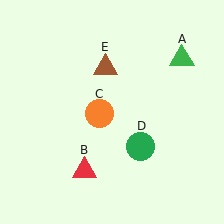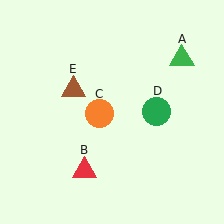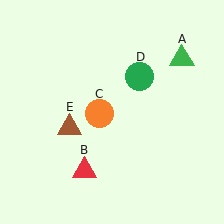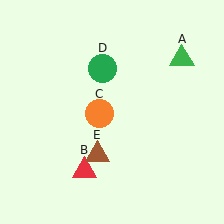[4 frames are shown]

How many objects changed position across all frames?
2 objects changed position: green circle (object D), brown triangle (object E).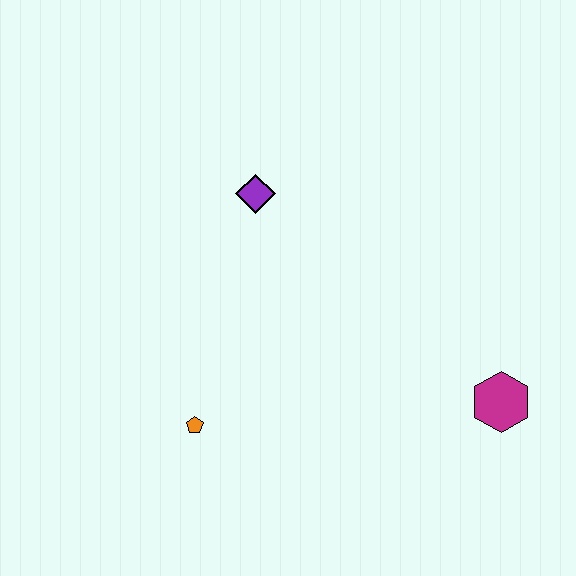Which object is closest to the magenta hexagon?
The orange pentagon is closest to the magenta hexagon.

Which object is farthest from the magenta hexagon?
The purple diamond is farthest from the magenta hexagon.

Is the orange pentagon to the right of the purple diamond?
No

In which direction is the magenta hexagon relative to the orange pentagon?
The magenta hexagon is to the right of the orange pentagon.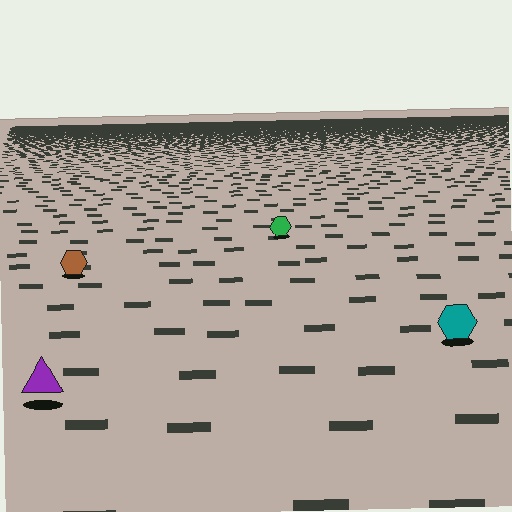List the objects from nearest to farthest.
From nearest to farthest: the purple triangle, the teal hexagon, the brown hexagon, the green hexagon.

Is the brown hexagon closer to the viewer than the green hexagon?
Yes. The brown hexagon is closer — you can tell from the texture gradient: the ground texture is coarser near it.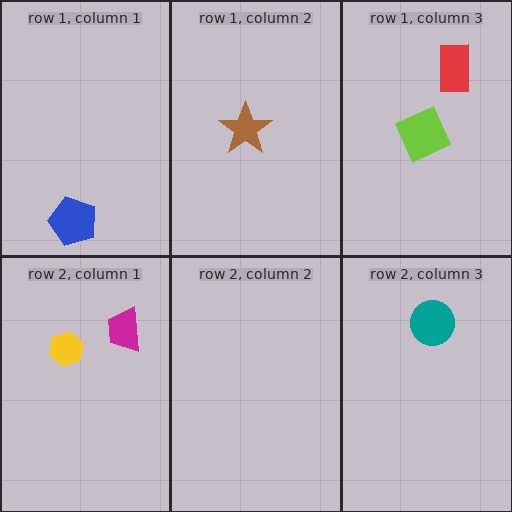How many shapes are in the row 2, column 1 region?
2.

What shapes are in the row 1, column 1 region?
The blue pentagon.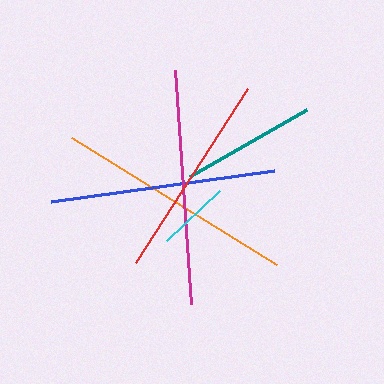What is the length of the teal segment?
The teal segment is approximately 134 pixels long.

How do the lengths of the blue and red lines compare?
The blue and red lines are approximately the same length.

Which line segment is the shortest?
The cyan line is the shortest at approximately 73 pixels.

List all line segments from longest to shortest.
From longest to shortest: orange, magenta, blue, red, teal, cyan.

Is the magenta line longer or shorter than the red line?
The magenta line is longer than the red line.